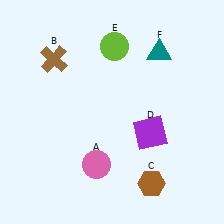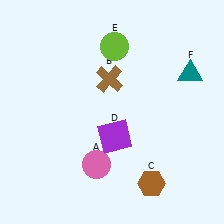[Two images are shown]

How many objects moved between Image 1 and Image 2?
3 objects moved between the two images.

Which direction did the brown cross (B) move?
The brown cross (B) moved right.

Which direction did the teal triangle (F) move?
The teal triangle (F) moved right.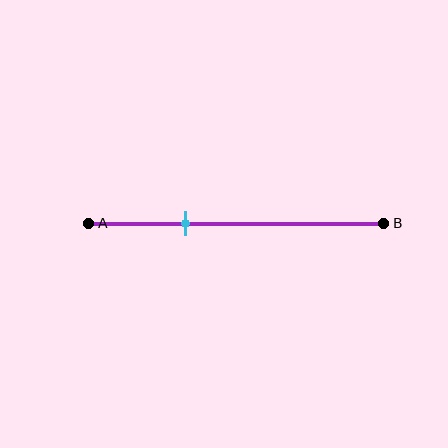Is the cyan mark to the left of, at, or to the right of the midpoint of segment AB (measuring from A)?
The cyan mark is to the left of the midpoint of segment AB.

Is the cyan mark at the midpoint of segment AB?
No, the mark is at about 35% from A, not at the 50% midpoint.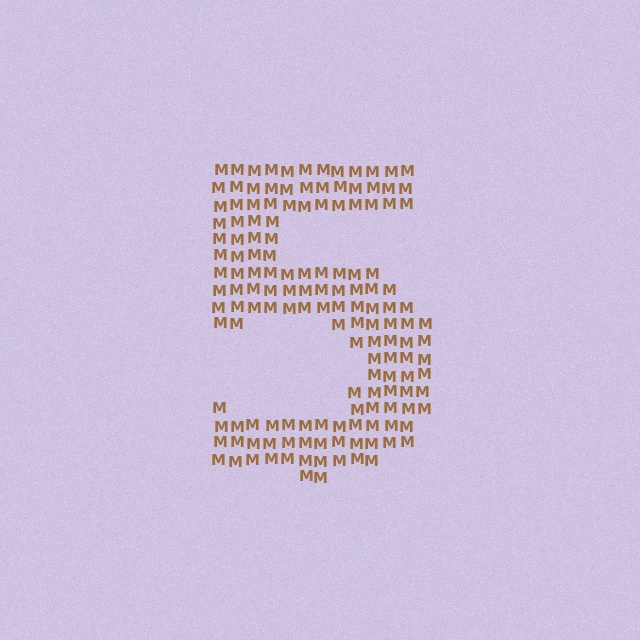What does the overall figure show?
The overall figure shows the digit 5.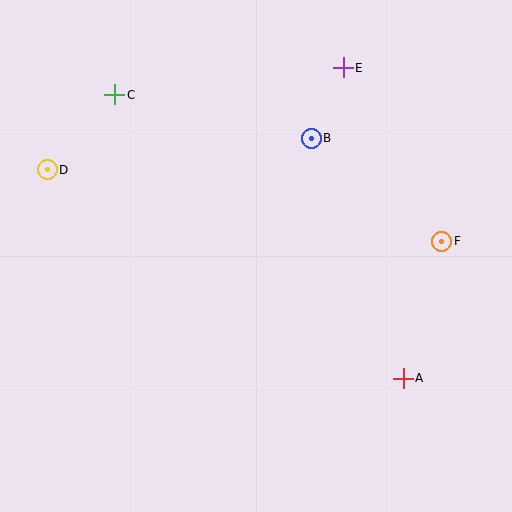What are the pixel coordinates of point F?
Point F is at (442, 241).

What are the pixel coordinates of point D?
Point D is at (47, 170).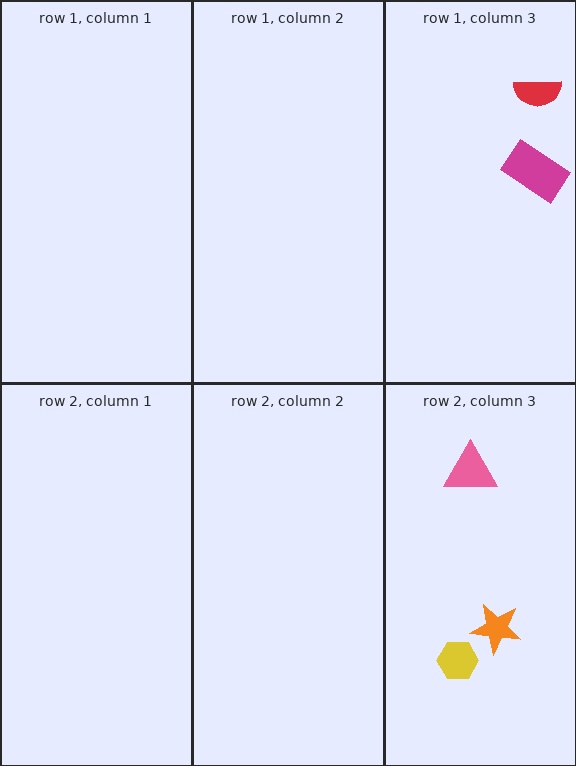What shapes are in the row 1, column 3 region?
The red semicircle, the magenta rectangle.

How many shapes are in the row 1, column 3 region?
2.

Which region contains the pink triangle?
The row 2, column 3 region.